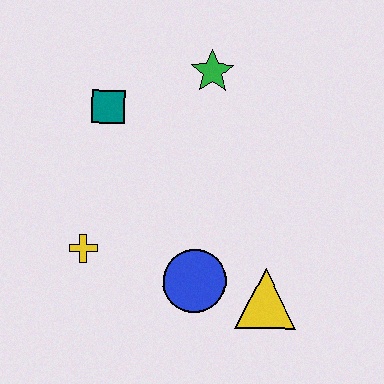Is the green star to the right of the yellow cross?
Yes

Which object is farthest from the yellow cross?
The green star is farthest from the yellow cross.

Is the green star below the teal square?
No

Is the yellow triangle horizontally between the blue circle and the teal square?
No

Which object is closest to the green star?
The teal square is closest to the green star.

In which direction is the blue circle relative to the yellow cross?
The blue circle is to the right of the yellow cross.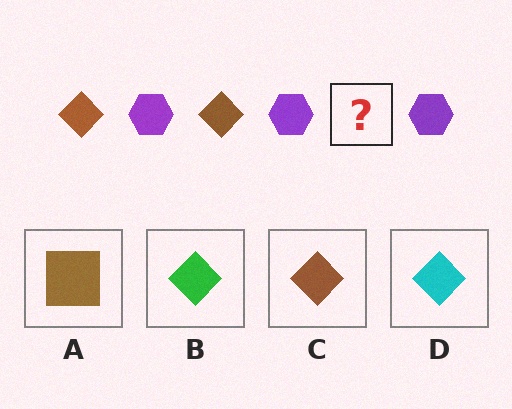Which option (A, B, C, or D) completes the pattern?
C.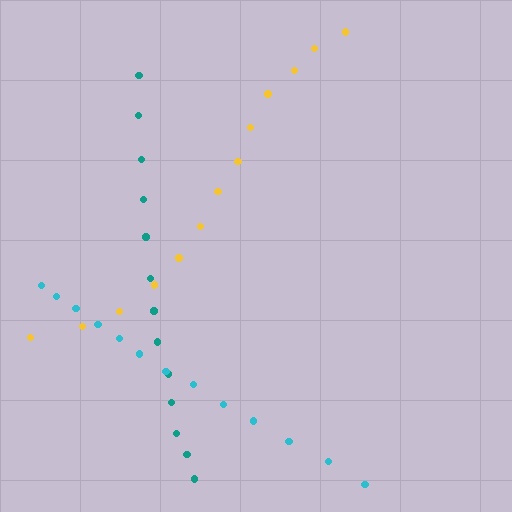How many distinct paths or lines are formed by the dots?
There are 3 distinct paths.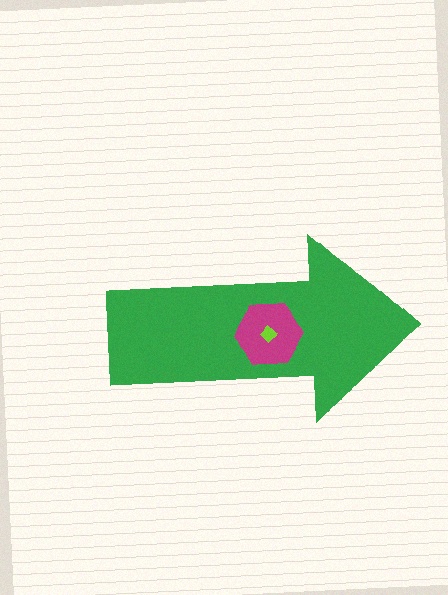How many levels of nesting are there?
3.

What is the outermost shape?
The green arrow.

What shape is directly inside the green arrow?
The magenta hexagon.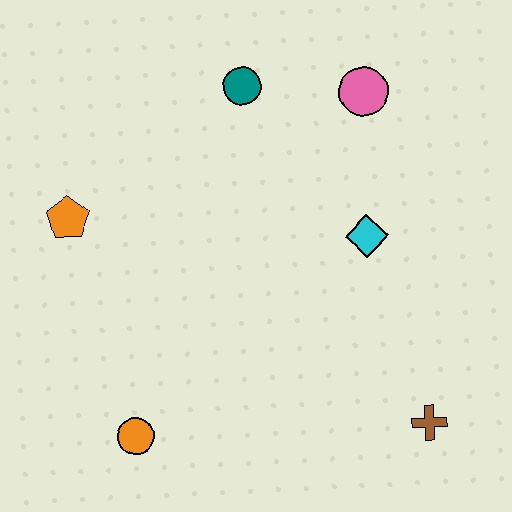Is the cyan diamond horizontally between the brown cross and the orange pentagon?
Yes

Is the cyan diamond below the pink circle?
Yes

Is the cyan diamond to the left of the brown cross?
Yes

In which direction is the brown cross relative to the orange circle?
The brown cross is to the right of the orange circle.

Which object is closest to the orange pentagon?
The teal circle is closest to the orange pentagon.